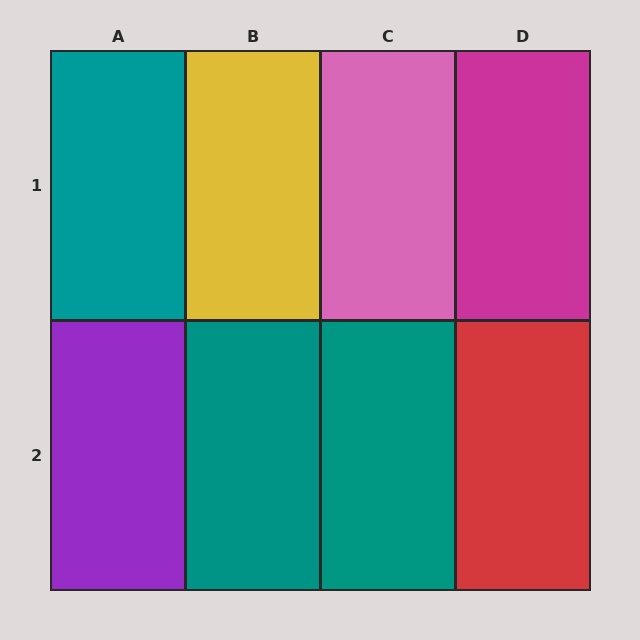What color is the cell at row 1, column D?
Magenta.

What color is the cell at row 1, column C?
Pink.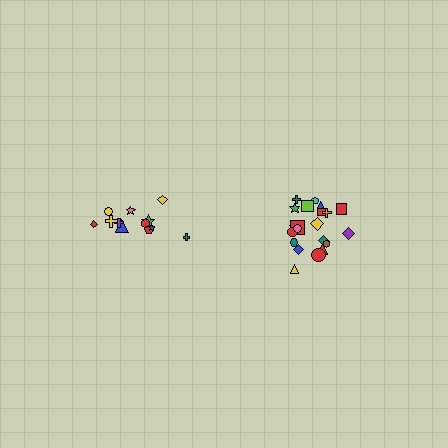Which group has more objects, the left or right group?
The right group.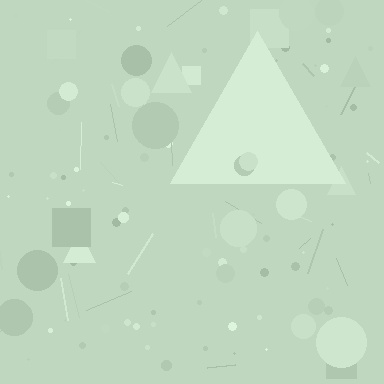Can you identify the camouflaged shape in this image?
The camouflaged shape is a triangle.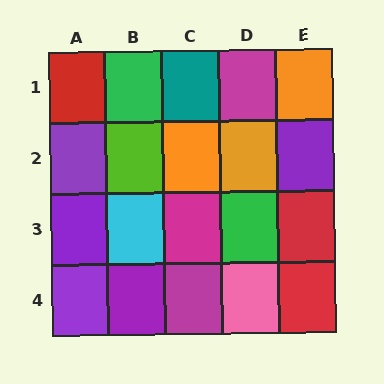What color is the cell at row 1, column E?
Orange.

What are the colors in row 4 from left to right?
Purple, purple, magenta, pink, red.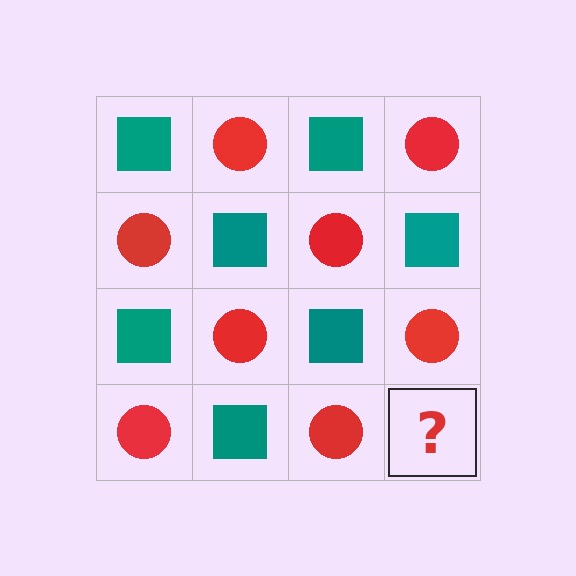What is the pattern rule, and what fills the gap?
The rule is that it alternates teal square and red circle in a checkerboard pattern. The gap should be filled with a teal square.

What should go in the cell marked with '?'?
The missing cell should contain a teal square.